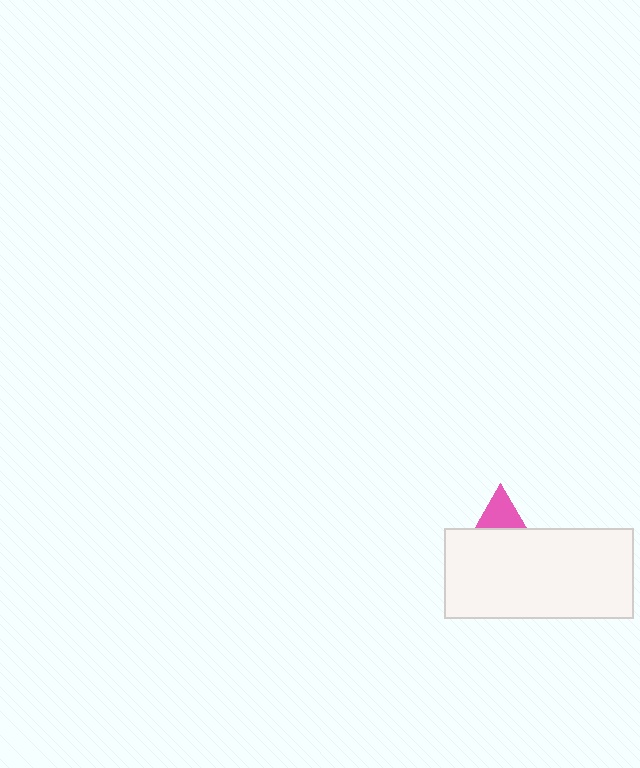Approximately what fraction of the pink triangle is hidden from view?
Roughly 69% of the pink triangle is hidden behind the white rectangle.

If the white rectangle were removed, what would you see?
You would see the complete pink triangle.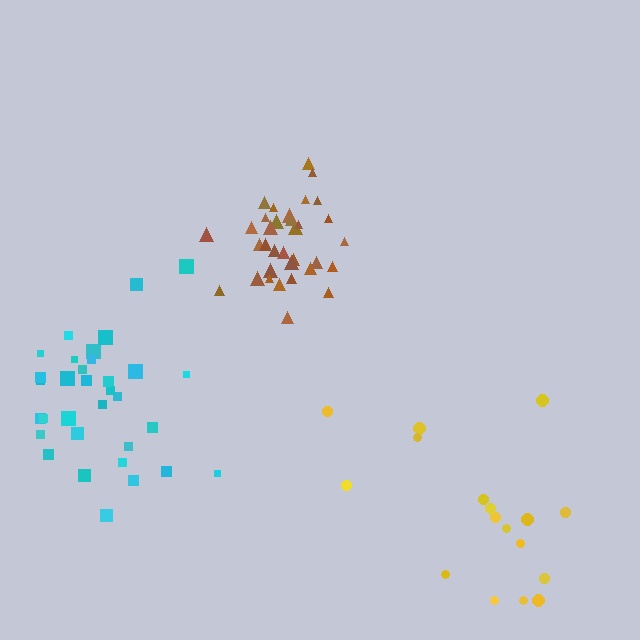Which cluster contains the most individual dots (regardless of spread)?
Brown (34).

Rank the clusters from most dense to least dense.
brown, cyan, yellow.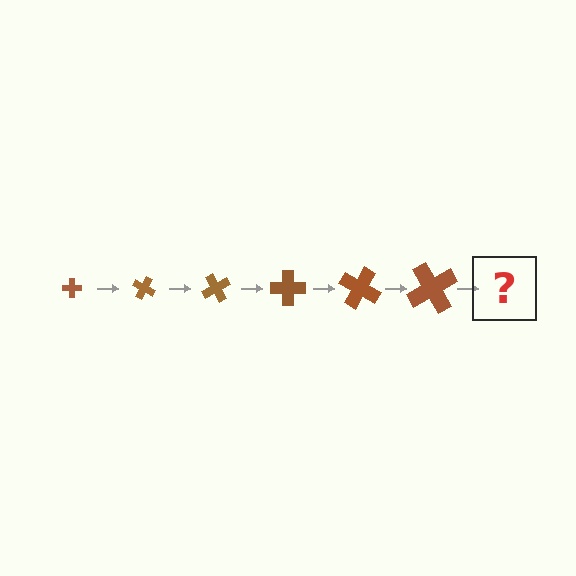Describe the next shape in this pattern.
It should be a cross, larger than the previous one and rotated 180 degrees from the start.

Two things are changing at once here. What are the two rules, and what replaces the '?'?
The two rules are that the cross grows larger each step and it rotates 30 degrees each step. The '?' should be a cross, larger than the previous one and rotated 180 degrees from the start.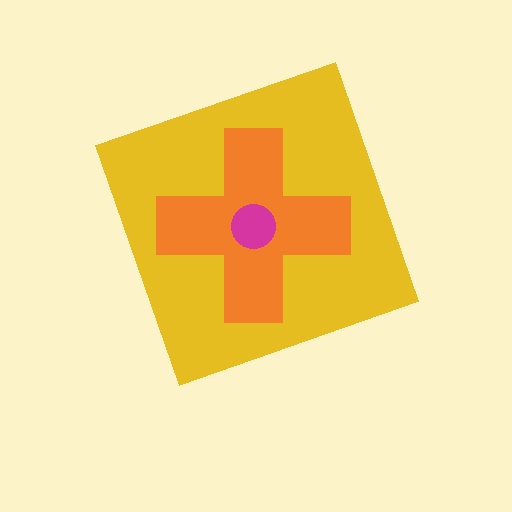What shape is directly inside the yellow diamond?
The orange cross.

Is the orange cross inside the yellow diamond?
Yes.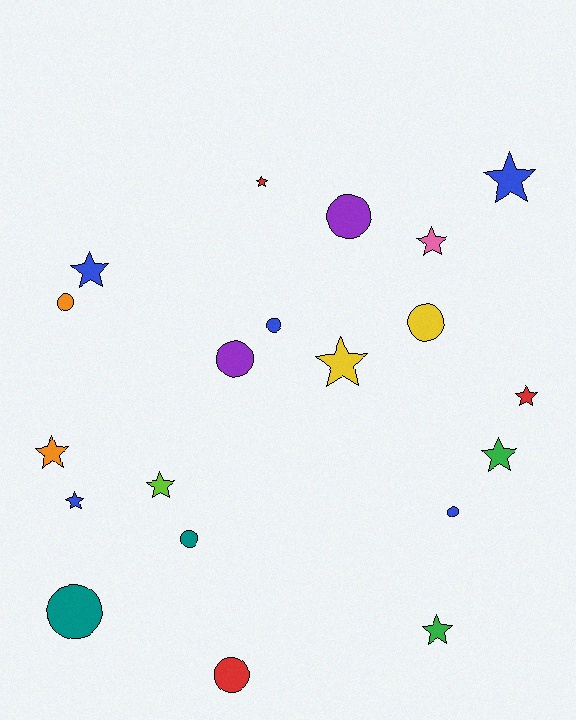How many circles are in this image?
There are 9 circles.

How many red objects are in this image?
There are 3 red objects.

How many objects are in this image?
There are 20 objects.